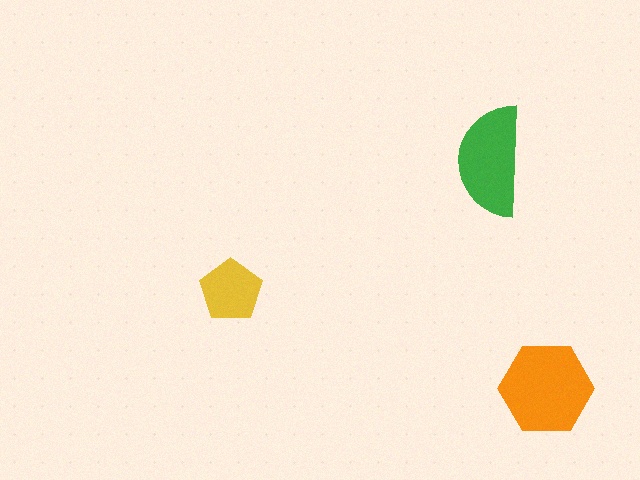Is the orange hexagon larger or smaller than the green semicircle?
Larger.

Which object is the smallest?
The yellow pentagon.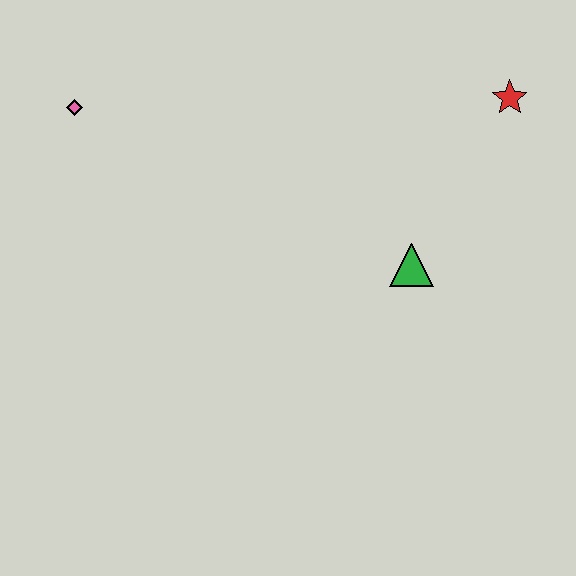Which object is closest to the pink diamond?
The green triangle is closest to the pink diamond.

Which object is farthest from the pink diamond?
The red star is farthest from the pink diamond.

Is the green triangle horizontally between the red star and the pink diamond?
Yes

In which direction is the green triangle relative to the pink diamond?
The green triangle is to the right of the pink diamond.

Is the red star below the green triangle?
No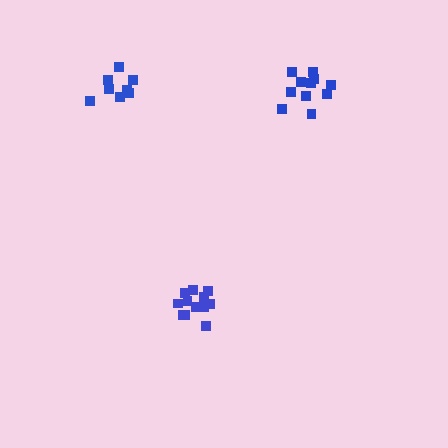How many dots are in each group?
Group 1: 11 dots, Group 2: 12 dots, Group 3: 8 dots (31 total).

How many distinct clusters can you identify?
There are 3 distinct clusters.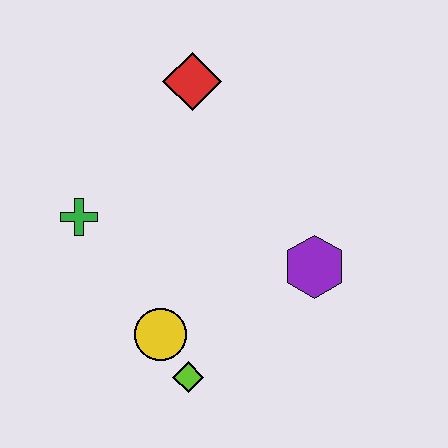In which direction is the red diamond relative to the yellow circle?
The red diamond is above the yellow circle.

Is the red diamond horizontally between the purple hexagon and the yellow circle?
Yes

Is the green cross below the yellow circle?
No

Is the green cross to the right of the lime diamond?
No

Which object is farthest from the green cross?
The purple hexagon is farthest from the green cross.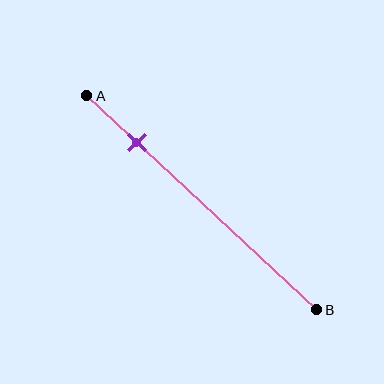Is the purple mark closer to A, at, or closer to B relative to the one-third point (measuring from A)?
The purple mark is closer to point A than the one-third point of segment AB.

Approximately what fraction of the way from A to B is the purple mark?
The purple mark is approximately 20% of the way from A to B.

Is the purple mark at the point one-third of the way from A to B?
No, the mark is at about 20% from A, not at the 33% one-third point.